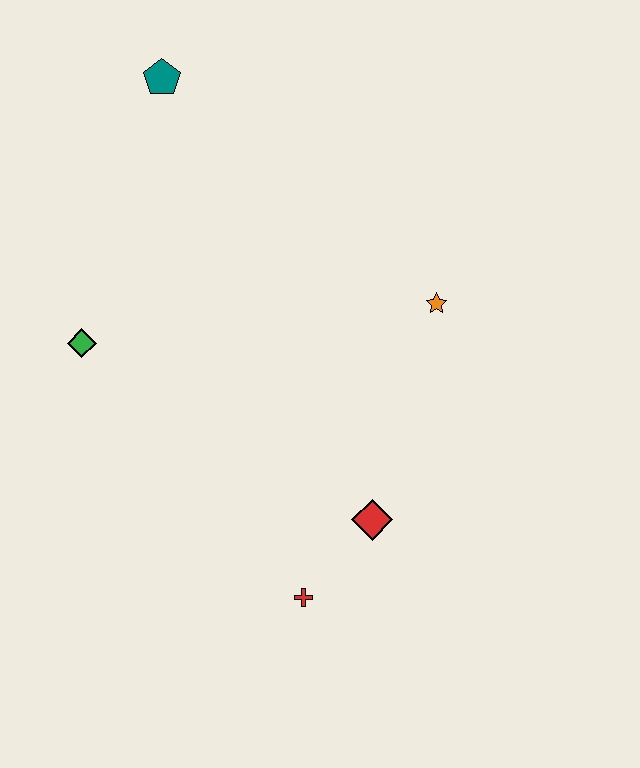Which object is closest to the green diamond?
The teal pentagon is closest to the green diamond.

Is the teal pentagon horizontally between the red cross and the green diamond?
Yes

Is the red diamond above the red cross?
Yes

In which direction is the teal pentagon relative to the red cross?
The teal pentagon is above the red cross.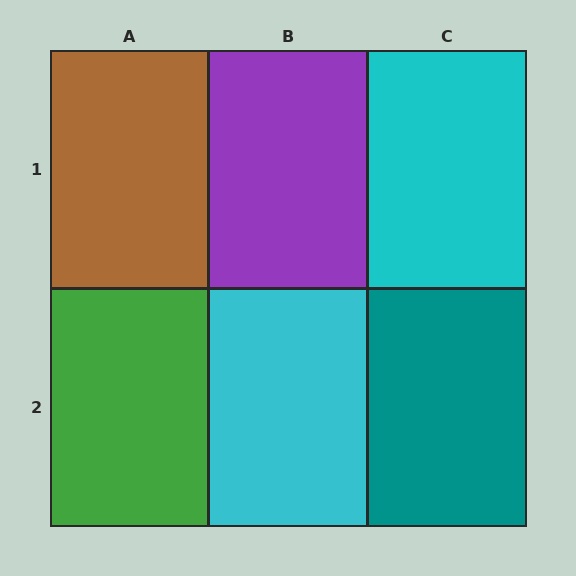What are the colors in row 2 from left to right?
Green, cyan, teal.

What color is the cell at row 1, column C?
Cyan.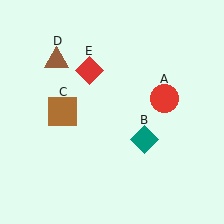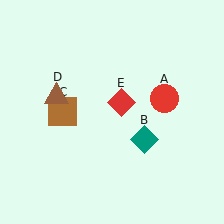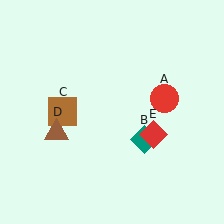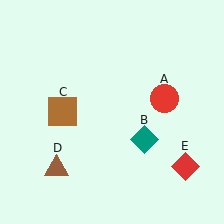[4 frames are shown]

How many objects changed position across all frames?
2 objects changed position: brown triangle (object D), red diamond (object E).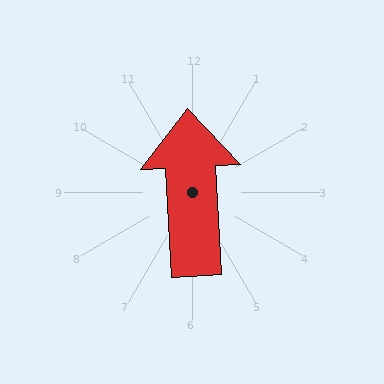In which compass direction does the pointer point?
North.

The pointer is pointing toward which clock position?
Roughly 12 o'clock.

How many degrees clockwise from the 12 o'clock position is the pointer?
Approximately 357 degrees.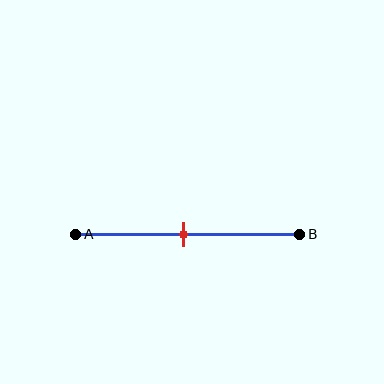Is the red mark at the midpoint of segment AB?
Yes, the mark is approximately at the midpoint.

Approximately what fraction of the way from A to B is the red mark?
The red mark is approximately 50% of the way from A to B.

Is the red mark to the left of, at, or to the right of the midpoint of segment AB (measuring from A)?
The red mark is approximately at the midpoint of segment AB.